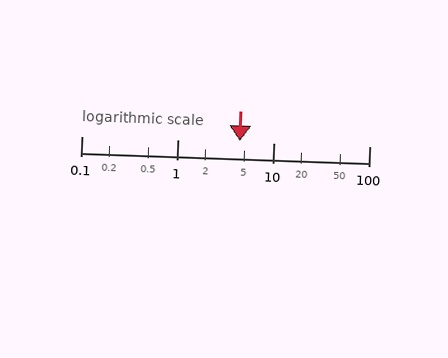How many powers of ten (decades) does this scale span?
The scale spans 3 decades, from 0.1 to 100.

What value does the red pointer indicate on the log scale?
The pointer indicates approximately 4.5.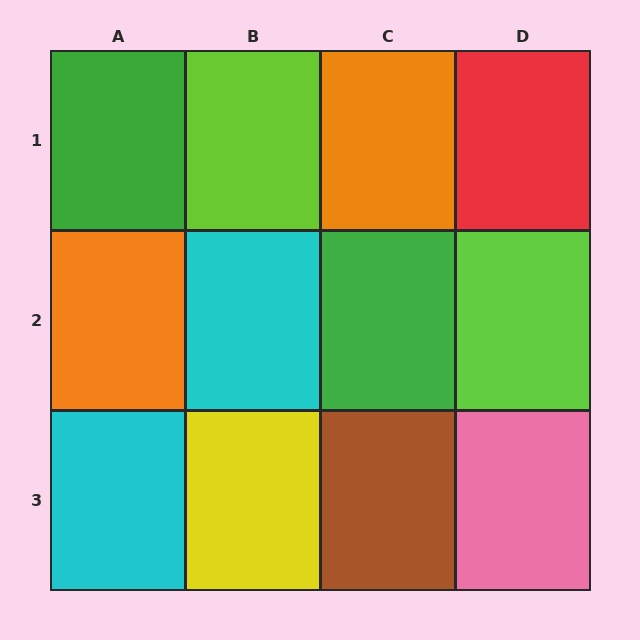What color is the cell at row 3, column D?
Pink.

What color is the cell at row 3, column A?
Cyan.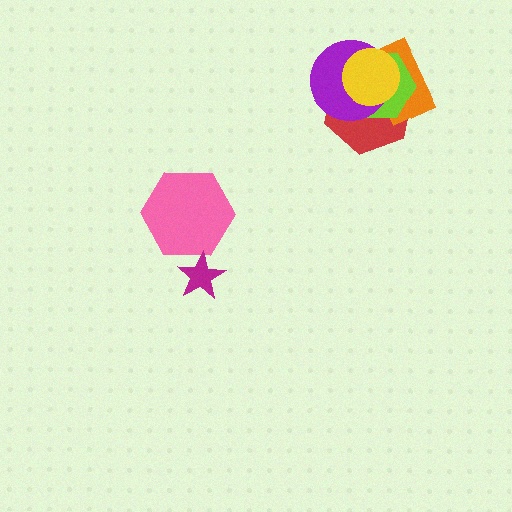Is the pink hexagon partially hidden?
Yes, it is partially covered by another shape.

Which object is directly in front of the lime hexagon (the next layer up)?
The purple circle is directly in front of the lime hexagon.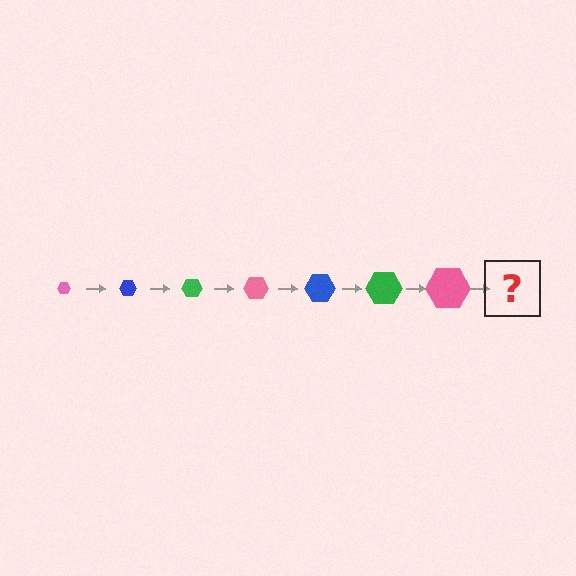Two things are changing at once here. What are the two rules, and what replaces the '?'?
The two rules are that the hexagon grows larger each step and the color cycles through pink, blue, and green. The '?' should be a blue hexagon, larger than the previous one.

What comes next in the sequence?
The next element should be a blue hexagon, larger than the previous one.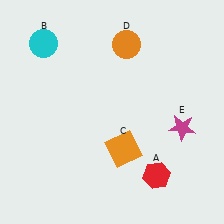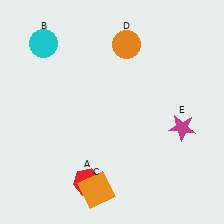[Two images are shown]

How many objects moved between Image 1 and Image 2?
2 objects moved between the two images.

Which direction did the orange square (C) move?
The orange square (C) moved down.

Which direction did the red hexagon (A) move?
The red hexagon (A) moved left.